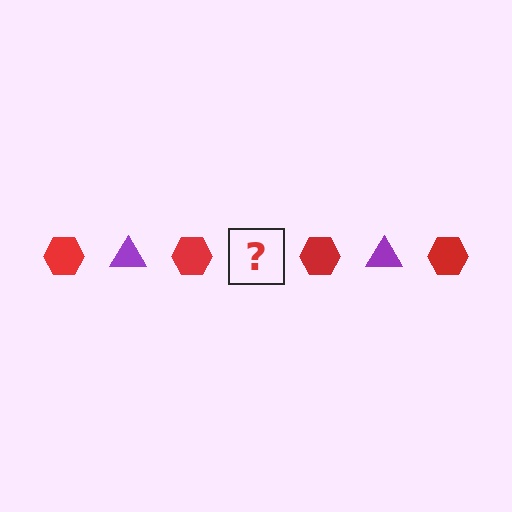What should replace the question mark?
The question mark should be replaced with a purple triangle.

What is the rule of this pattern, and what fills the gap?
The rule is that the pattern alternates between red hexagon and purple triangle. The gap should be filled with a purple triangle.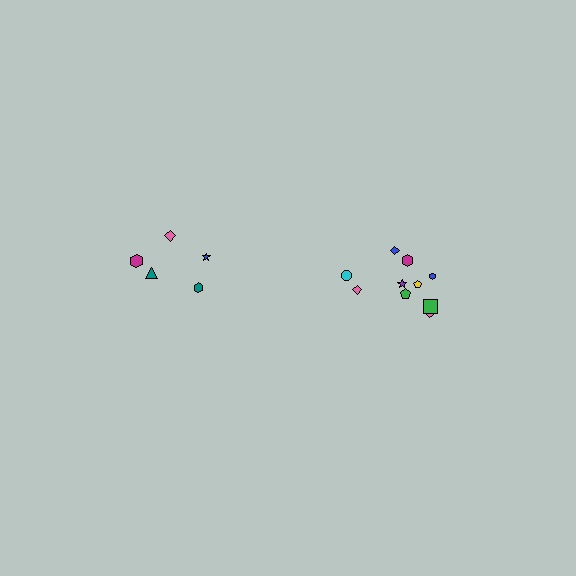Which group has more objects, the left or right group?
The right group.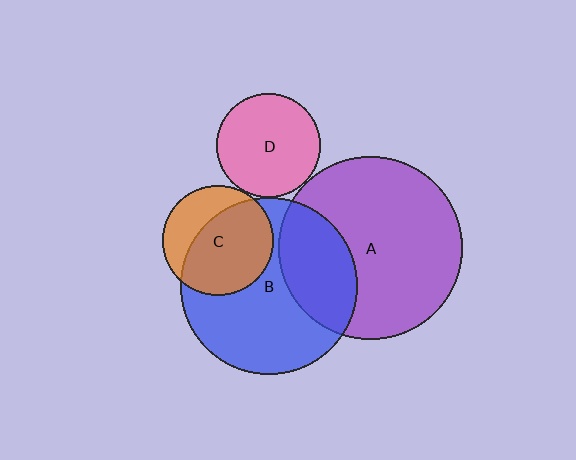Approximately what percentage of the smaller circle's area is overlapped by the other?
Approximately 30%.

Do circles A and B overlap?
Yes.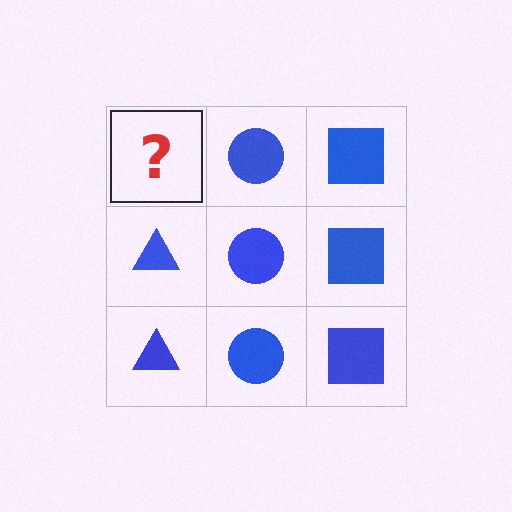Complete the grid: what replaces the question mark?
The question mark should be replaced with a blue triangle.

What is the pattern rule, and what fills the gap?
The rule is that each column has a consistent shape. The gap should be filled with a blue triangle.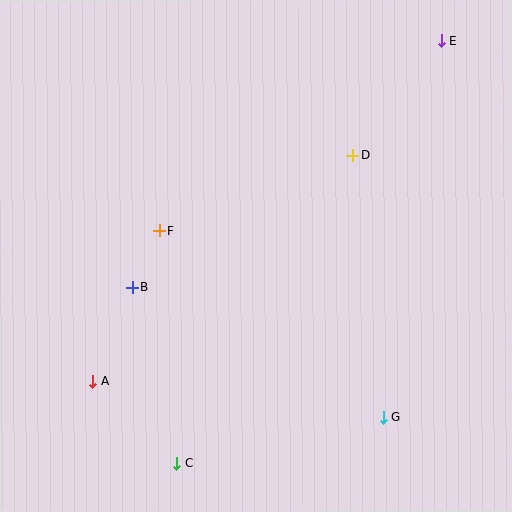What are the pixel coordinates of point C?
Point C is at (177, 463).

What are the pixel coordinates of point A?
Point A is at (93, 382).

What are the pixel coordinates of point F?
Point F is at (159, 231).